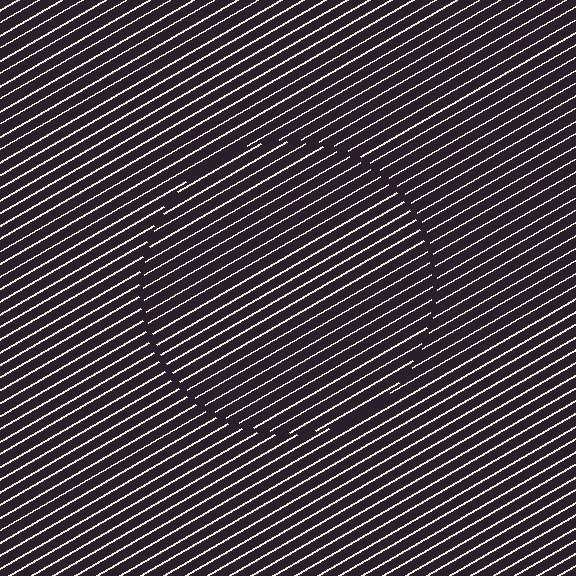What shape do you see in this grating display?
An illusory circle. The interior of the shape contains the same grating, shifted by half a period — the contour is defined by the phase discontinuity where line-ends from the inner and outer gratings abut.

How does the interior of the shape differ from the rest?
The interior of the shape contains the same grating, shifted by half a period — the contour is defined by the phase discontinuity where line-ends from the inner and outer gratings abut.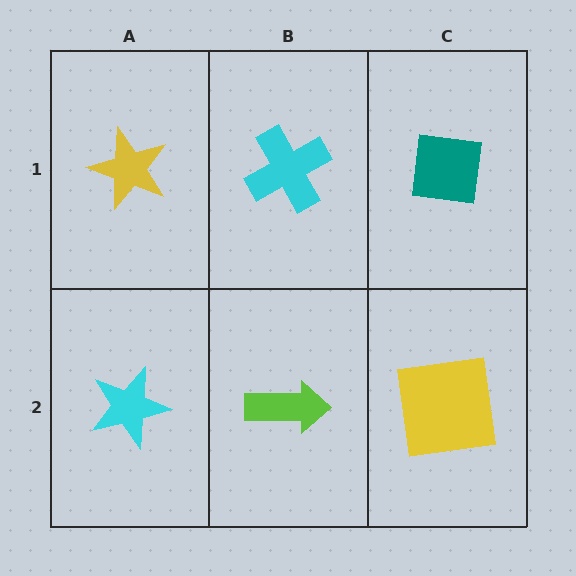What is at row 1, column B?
A cyan cross.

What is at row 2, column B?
A lime arrow.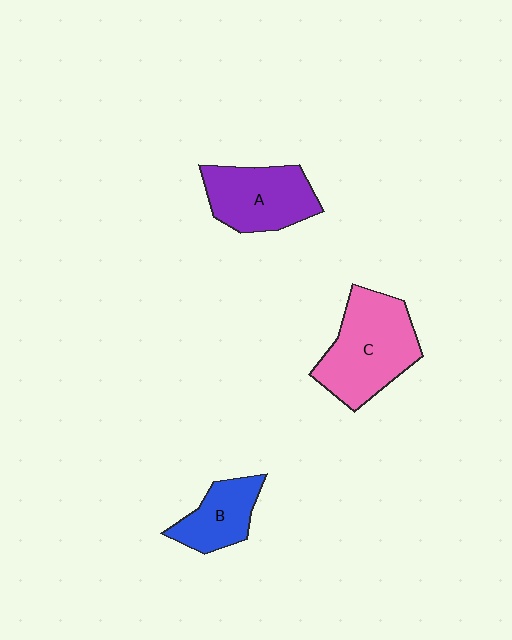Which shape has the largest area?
Shape C (pink).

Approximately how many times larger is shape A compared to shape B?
Approximately 1.5 times.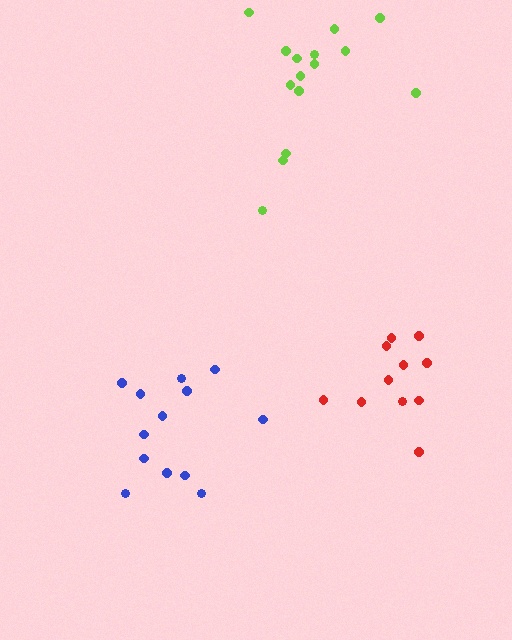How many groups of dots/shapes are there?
There are 3 groups.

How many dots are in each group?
Group 1: 13 dots, Group 2: 15 dots, Group 3: 11 dots (39 total).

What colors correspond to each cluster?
The clusters are colored: blue, lime, red.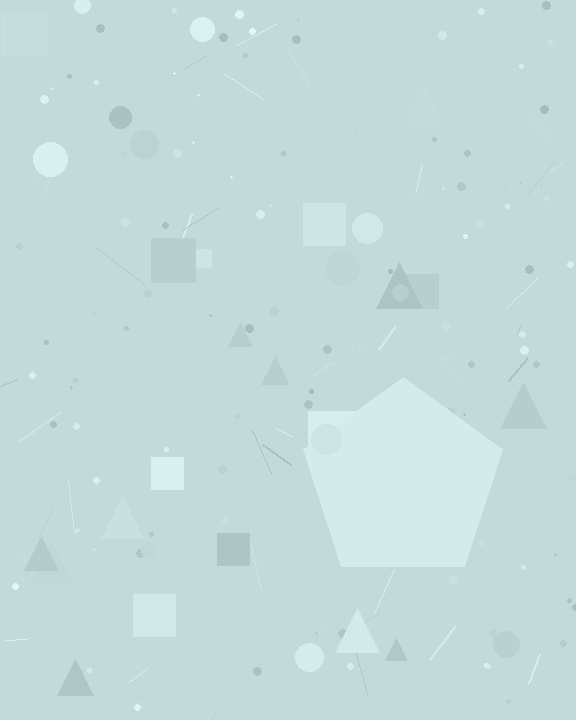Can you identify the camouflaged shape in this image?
The camouflaged shape is a pentagon.